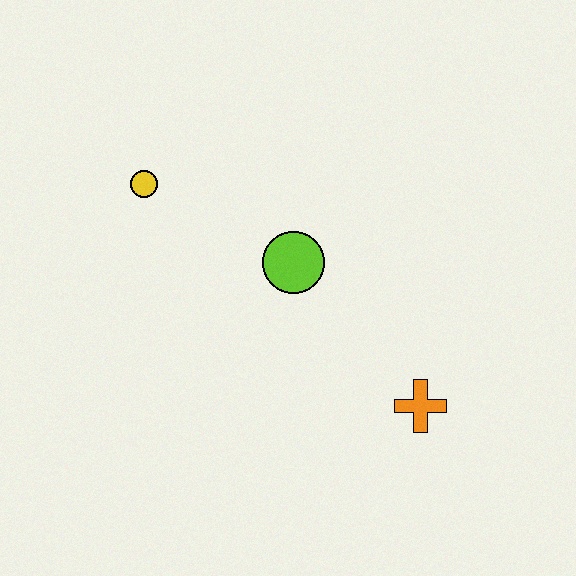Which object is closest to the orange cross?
The lime circle is closest to the orange cross.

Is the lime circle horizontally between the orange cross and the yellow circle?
Yes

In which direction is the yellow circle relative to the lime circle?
The yellow circle is to the left of the lime circle.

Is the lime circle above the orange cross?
Yes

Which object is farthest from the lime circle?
The orange cross is farthest from the lime circle.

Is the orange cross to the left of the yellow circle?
No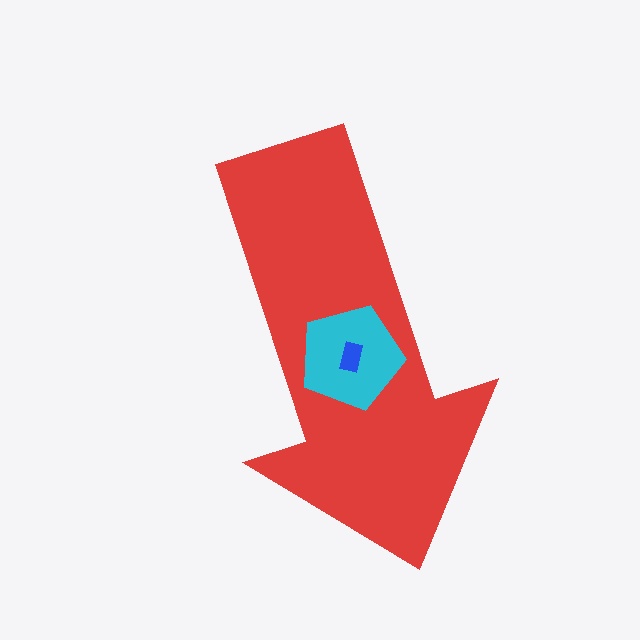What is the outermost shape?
The red arrow.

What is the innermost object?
The blue rectangle.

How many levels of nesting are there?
3.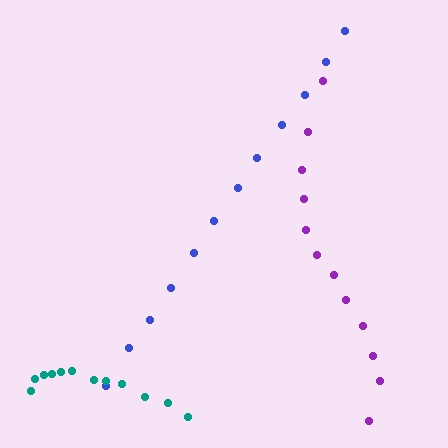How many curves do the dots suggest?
There are 3 distinct paths.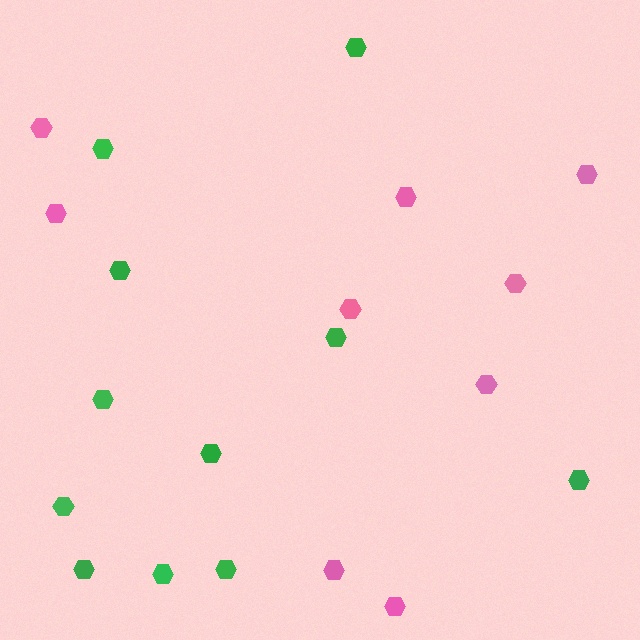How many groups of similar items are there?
There are 2 groups: one group of pink hexagons (9) and one group of green hexagons (11).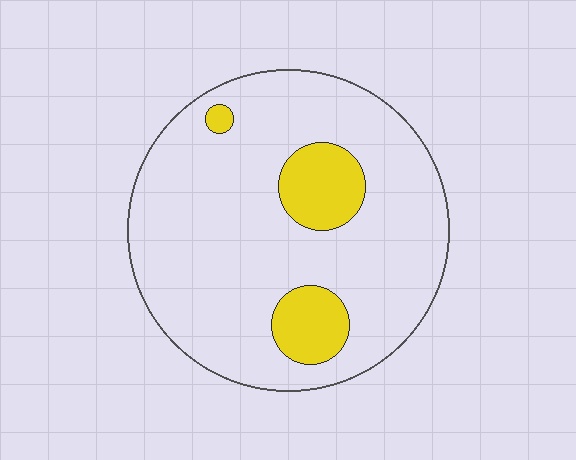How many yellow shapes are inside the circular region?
3.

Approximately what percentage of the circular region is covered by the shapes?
Approximately 15%.